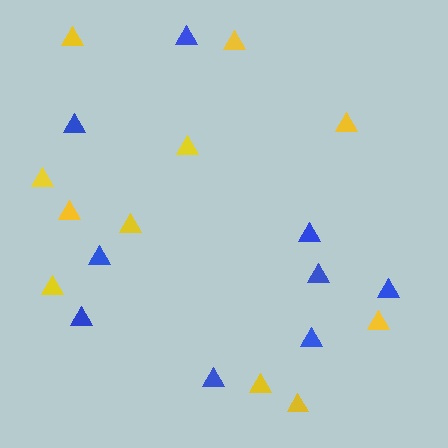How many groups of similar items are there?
There are 2 groups: one group of blue triangles (9) and one group of yellow triangles (11).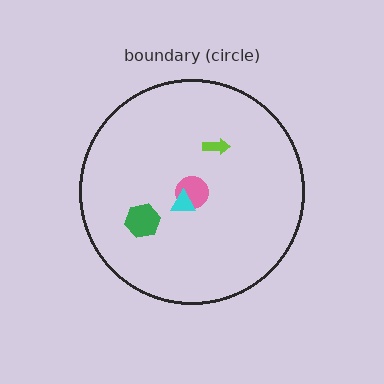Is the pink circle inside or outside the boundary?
Inside.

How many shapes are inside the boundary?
4 inside, 0 outside.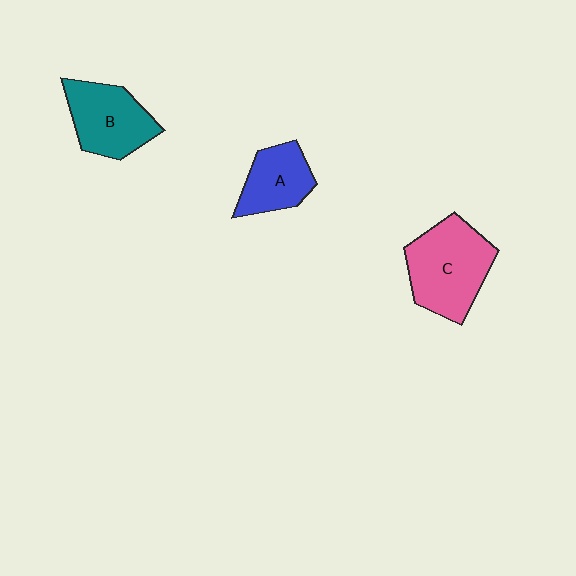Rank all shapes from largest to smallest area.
From largest to smallest: C (pink), B (teal), A (blue).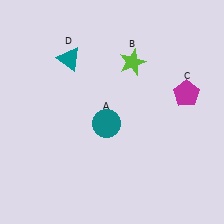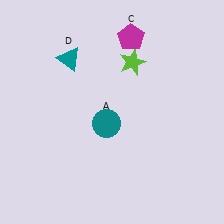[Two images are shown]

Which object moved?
The magenta pentagon (C) moved up.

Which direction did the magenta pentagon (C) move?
The magenta pentagon (C) moved up.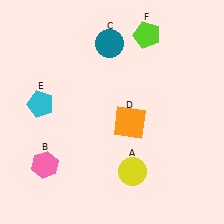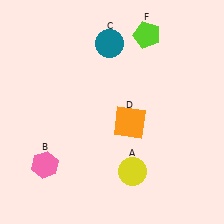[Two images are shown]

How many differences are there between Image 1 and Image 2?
There is 1 difference between the two images.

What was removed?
The cyan pentagon (E) was removed in Image 2.